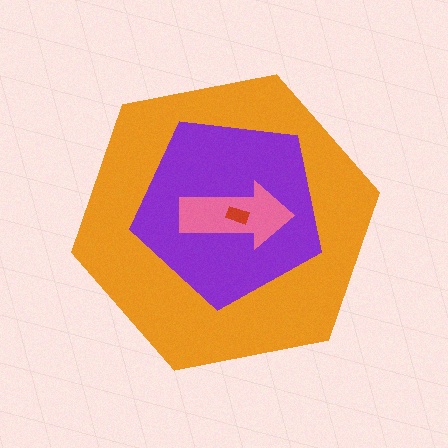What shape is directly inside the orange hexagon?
The purple pentagon.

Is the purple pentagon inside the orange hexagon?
Yes.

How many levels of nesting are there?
4.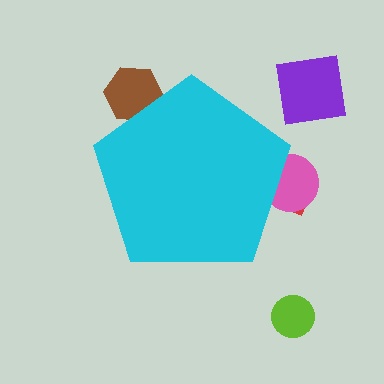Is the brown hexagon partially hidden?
Yes, the brown hexagon is partially hidden behind the cyan pentagon.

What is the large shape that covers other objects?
A cyan pentagon.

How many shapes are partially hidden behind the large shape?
3 shapes are partially hidden.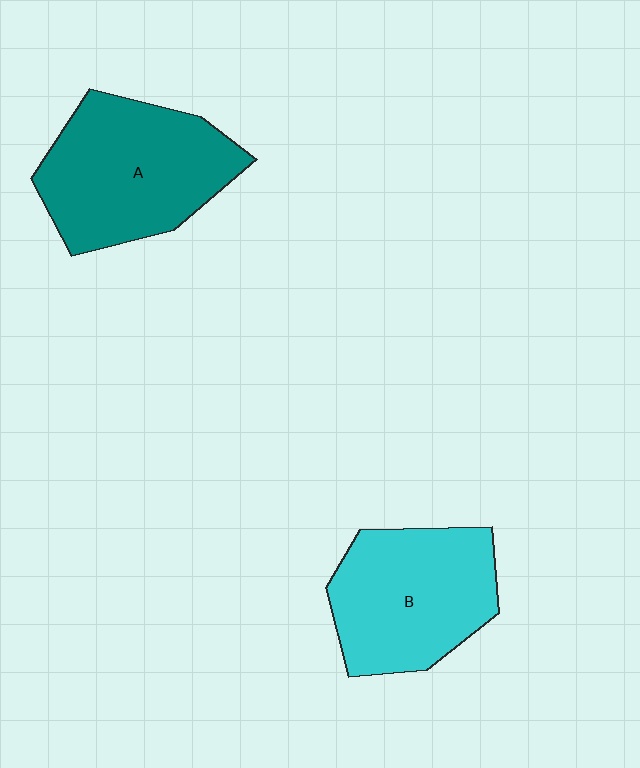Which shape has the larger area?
Shape A (teal).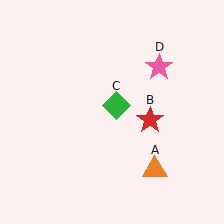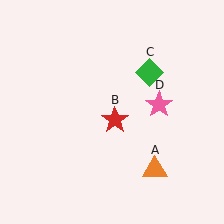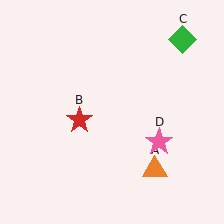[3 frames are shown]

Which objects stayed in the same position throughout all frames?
Orange triangle (object A) remained stationary.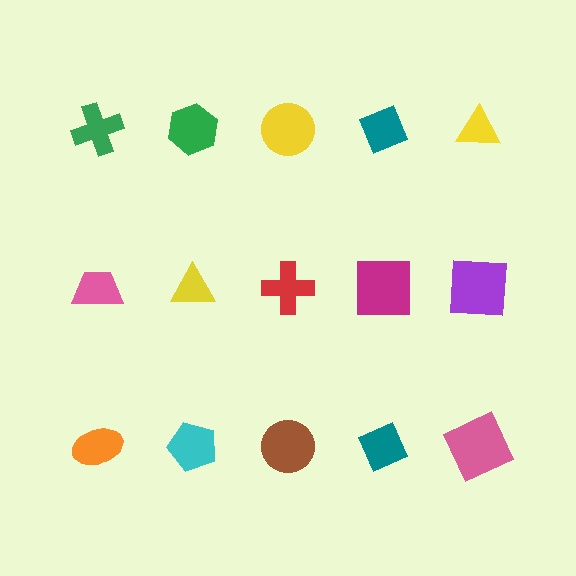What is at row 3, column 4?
A teal diamond.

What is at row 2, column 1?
A pink trapezoid.